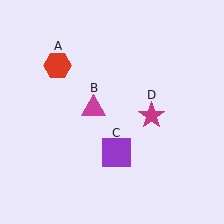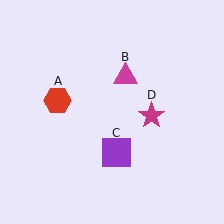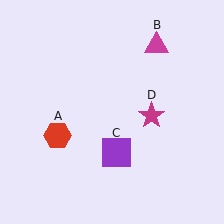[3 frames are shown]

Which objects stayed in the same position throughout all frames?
Purple square (object C) and magenta star (object D) remained stationary.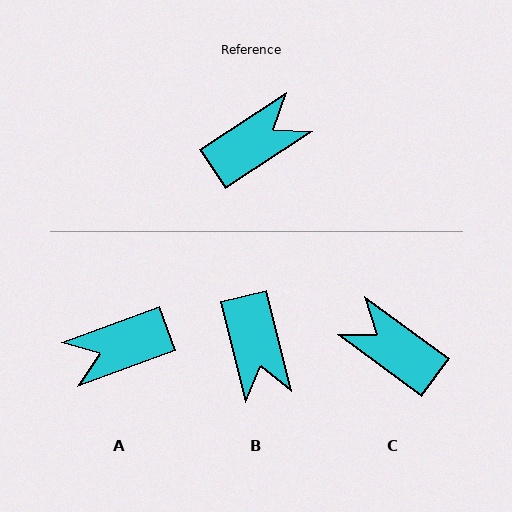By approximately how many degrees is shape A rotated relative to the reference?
Approximately 167 degrees counter-clockwise.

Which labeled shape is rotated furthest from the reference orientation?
A, about 167 degrees away.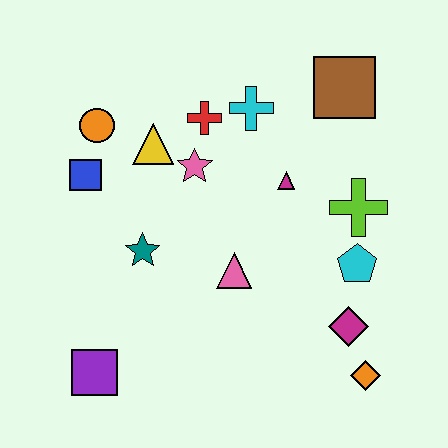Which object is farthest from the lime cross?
The purple square is farthest from the lime cross.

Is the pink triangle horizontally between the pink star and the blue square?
No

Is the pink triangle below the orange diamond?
No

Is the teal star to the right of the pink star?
No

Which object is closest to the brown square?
The cyan cross is closest to the brown square.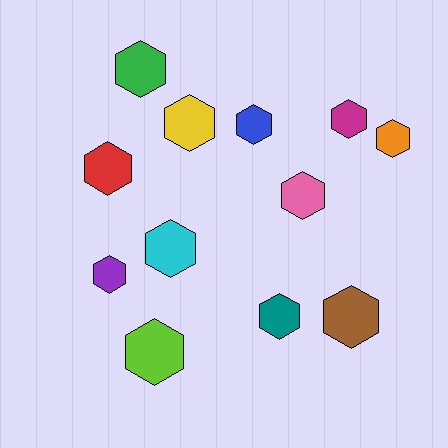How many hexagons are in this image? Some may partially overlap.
There are 12 hexagons.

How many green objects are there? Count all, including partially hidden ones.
There is 1 green object.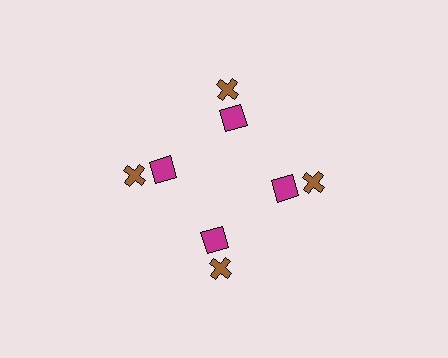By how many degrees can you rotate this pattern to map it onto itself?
The pattern maps onto itself every 90 degrees of rotation.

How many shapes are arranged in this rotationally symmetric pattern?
There are 8 shapes, arranged in 4 groups of 2.